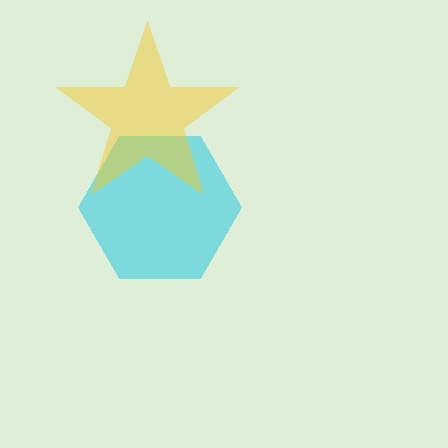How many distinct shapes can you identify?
There are 2 distinct shapes: a cyan hexagon, a yellow star.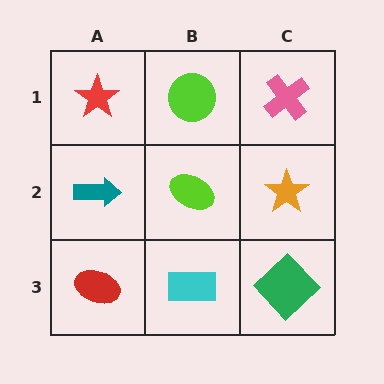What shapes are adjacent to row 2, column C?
A pink cross (row 1, column C), a green diamond (row 3, column C), a lime ellipse (row 2, column B).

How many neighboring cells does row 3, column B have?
3.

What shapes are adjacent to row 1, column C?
An orange star (row 2, column C), a lime circle (row 1, column B).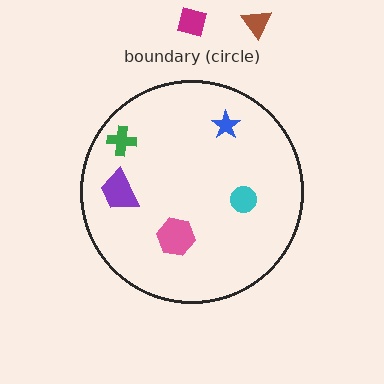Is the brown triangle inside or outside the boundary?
Outside.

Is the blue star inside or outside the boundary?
Inside.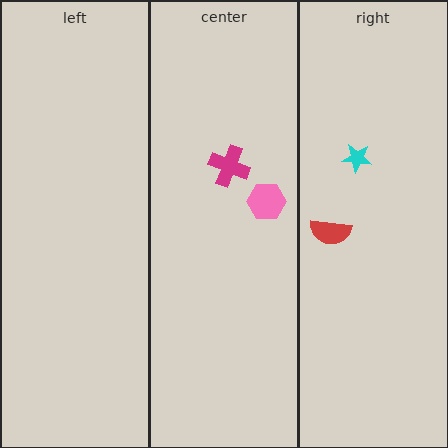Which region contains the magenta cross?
The center region.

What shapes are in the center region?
The pink hexagon, the magenta cross.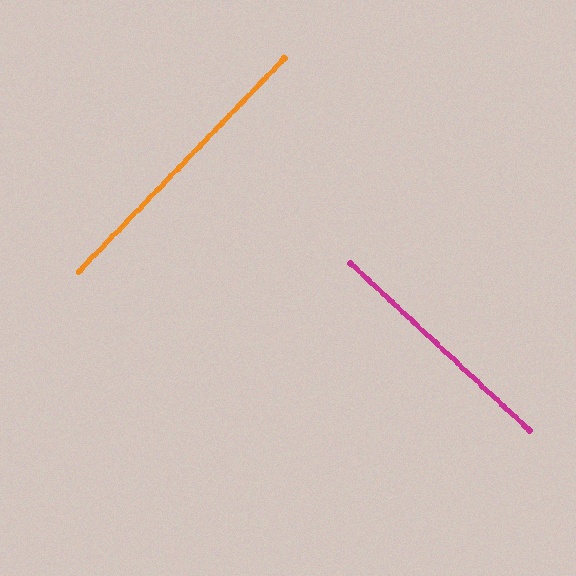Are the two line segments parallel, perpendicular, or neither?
Perpendicular — they meet at approximately 89°.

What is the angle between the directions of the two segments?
Approximately 89 degrees.